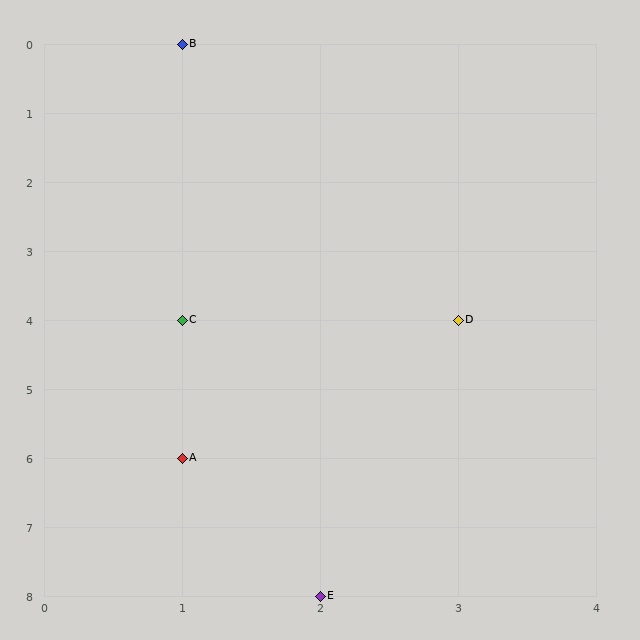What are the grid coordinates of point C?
Point C is at grid coordinates (1, 4).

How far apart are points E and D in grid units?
Points E and D are 1 column and 4 rows apart (about 4.1 grid units diagonally).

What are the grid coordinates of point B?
Point B is at grid coordinates (1, 0).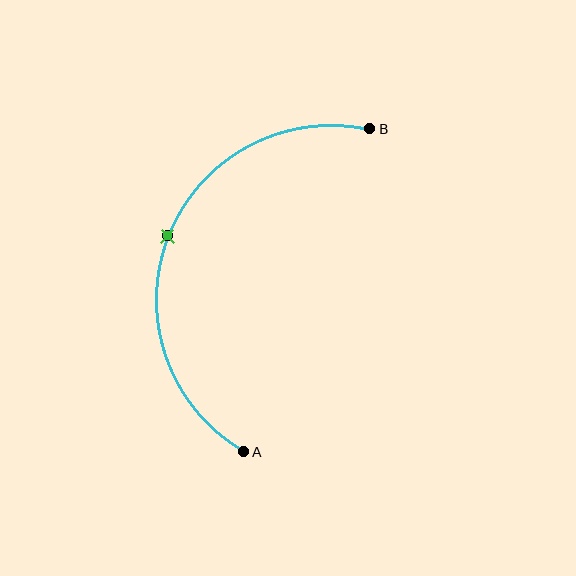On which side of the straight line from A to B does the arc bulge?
The arc bulges to the left of the straight line connecting A and B.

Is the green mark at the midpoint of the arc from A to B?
Yes. The green mark lies on the arc at equal arc-length from both A and B — it is the arc midpoint.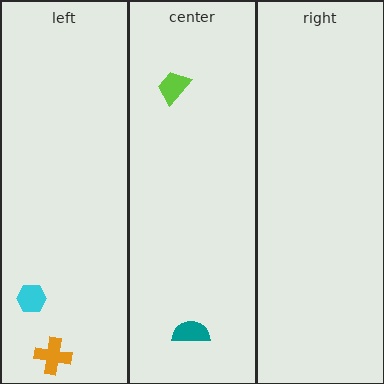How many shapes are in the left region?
2.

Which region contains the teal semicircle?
The center region.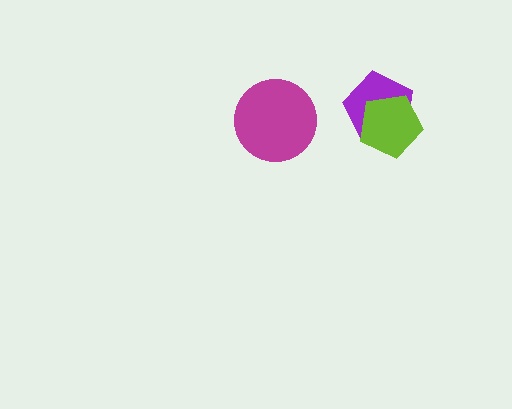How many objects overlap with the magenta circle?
0 objects overlap with the magenta circle.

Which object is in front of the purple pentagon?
The lime pentagon is in front of the purple pentagon.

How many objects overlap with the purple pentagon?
1 object overlaps with the purple pentagon.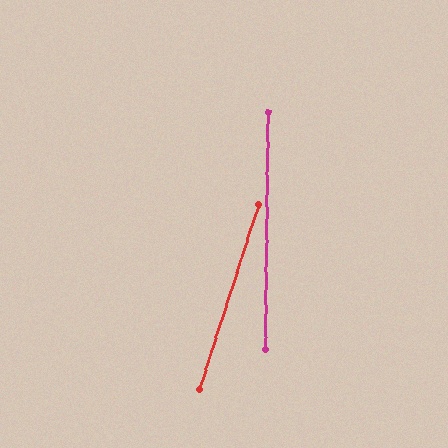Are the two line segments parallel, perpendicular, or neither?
Neither parallel nor perpendicular — they differ by about 17°.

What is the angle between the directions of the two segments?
Approximately 17 degrees.